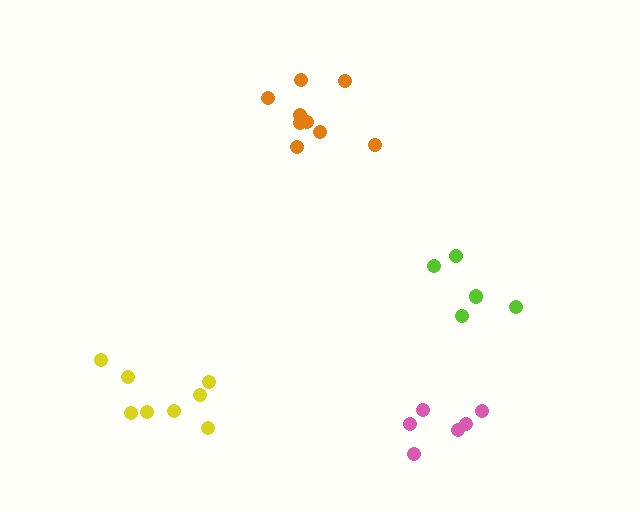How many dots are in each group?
Group 1: 8 dots, Group 2: 6 dots, Group 3: 6 dots, Group 4: 9 dots (29 total).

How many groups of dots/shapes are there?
There are 4 groups.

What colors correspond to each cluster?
The clusters are colored: yellow, pink, lime, orange.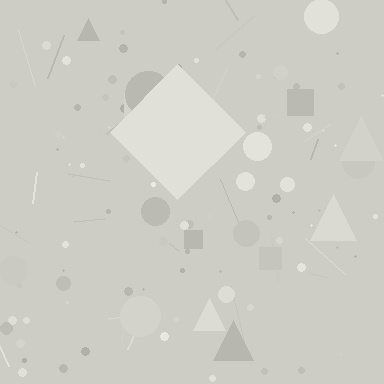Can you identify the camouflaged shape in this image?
The camouflaged shape is a diamond.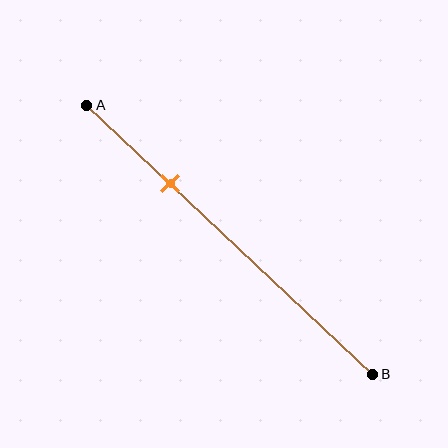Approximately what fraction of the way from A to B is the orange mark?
The orange mark is approximately 30% of the way from A to B.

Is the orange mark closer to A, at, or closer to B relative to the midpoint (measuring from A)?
The orange mark is closer to point A than the midpoint of segment AB.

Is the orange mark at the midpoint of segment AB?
No, the mark is at about 30% from A, not at the 50% midpoint.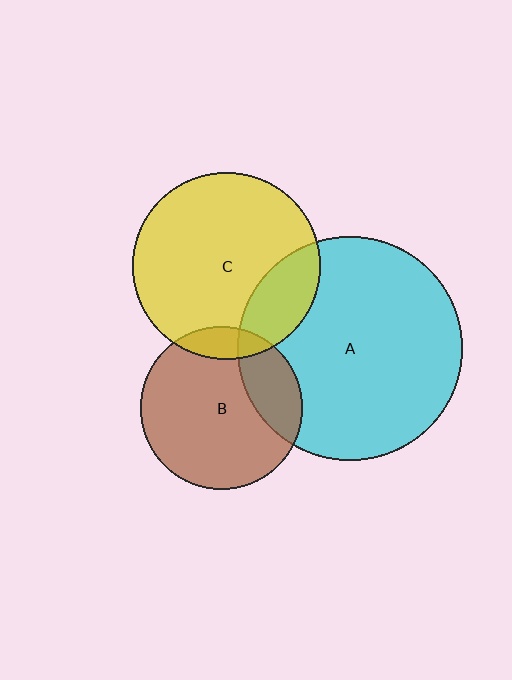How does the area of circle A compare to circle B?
Approximately 1.9 times.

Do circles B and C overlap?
Yes.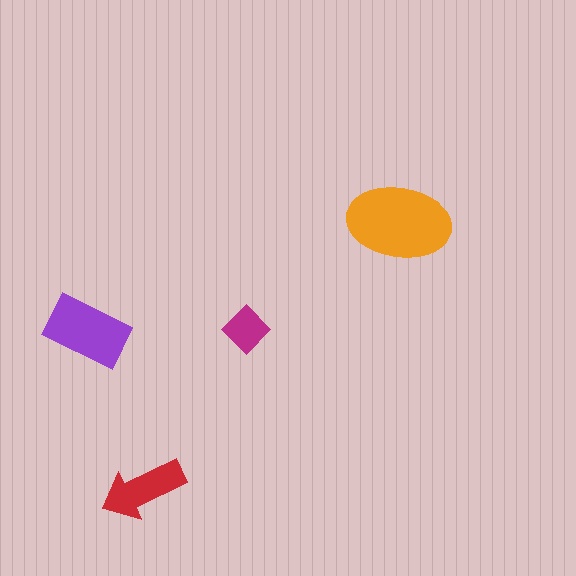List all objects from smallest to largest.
The magenta diamond, the red arrow, the purple rectangle, the orange ellipse.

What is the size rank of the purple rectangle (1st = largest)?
2nd.